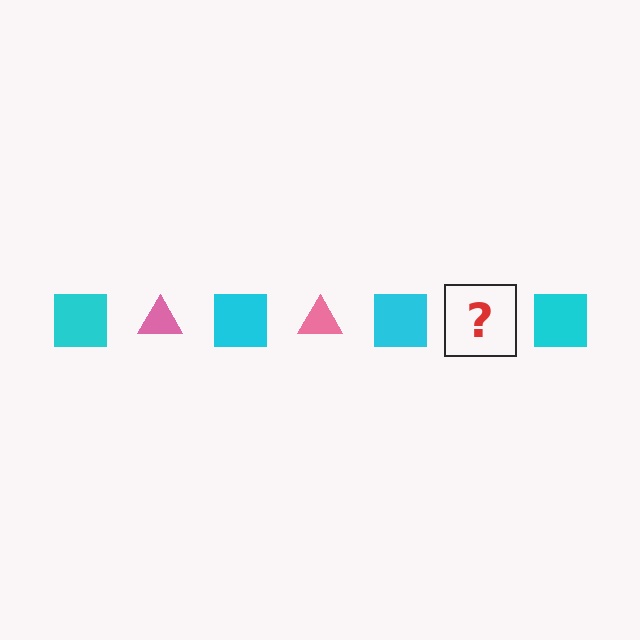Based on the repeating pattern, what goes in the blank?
The blank should be a pink triangle.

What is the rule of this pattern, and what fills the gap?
The rule is that the pattern alternates between cyan square and pink triangle. The gap should be filled with a pink triangle.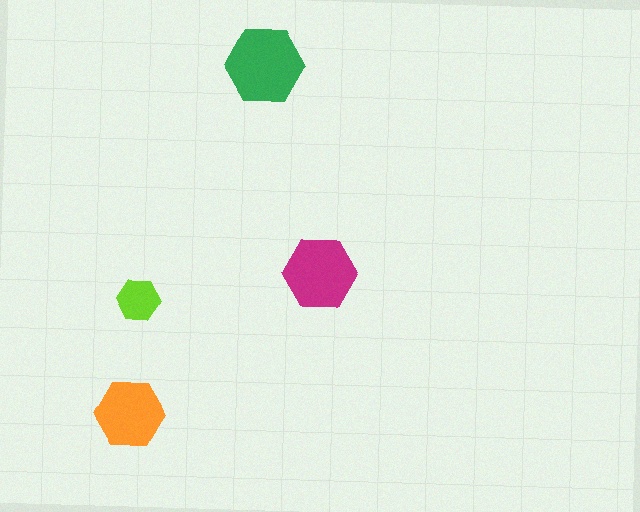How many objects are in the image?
There are 4 objects in the image.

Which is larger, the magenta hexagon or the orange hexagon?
The magenta one.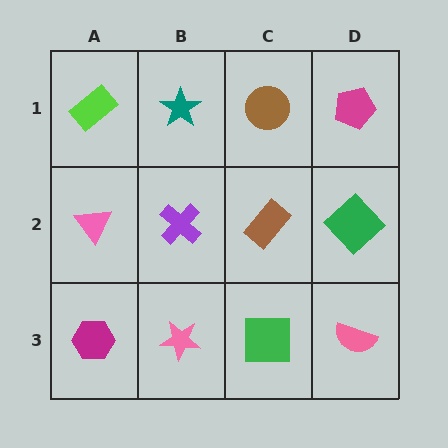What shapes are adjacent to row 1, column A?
A pink triangle (row 2, column A), a teal star (row 1, column B).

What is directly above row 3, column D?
A green diamond.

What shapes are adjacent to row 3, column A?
A pink triangle (row 2, column A), a pink star (row 3, column B).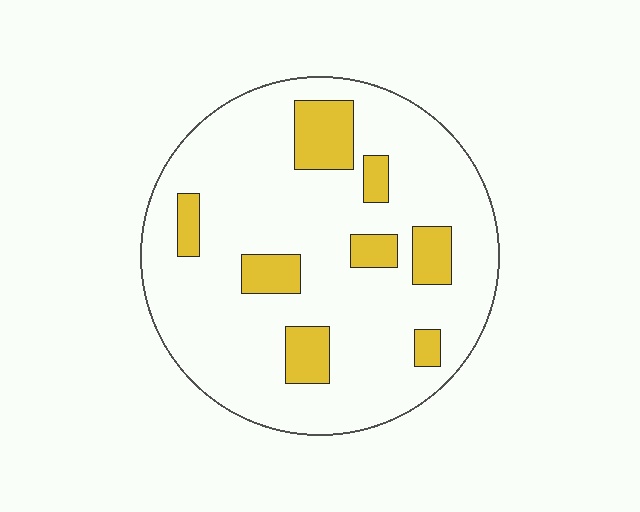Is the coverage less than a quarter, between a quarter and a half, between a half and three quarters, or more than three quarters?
Less than a quarter.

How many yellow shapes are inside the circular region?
8.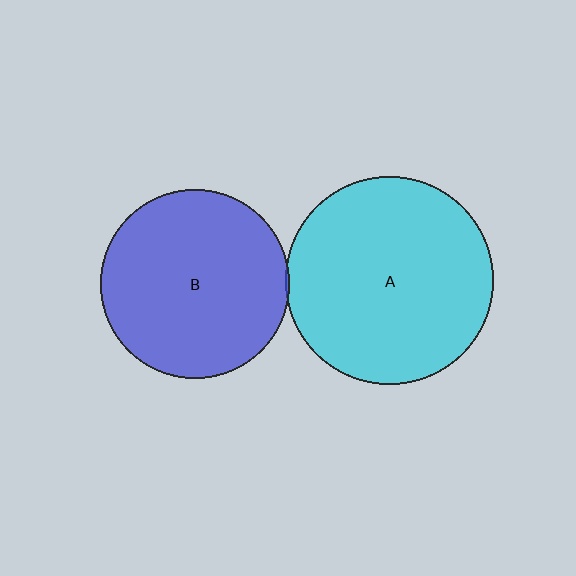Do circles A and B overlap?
Yes.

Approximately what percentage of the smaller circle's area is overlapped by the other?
Approximately 5%.